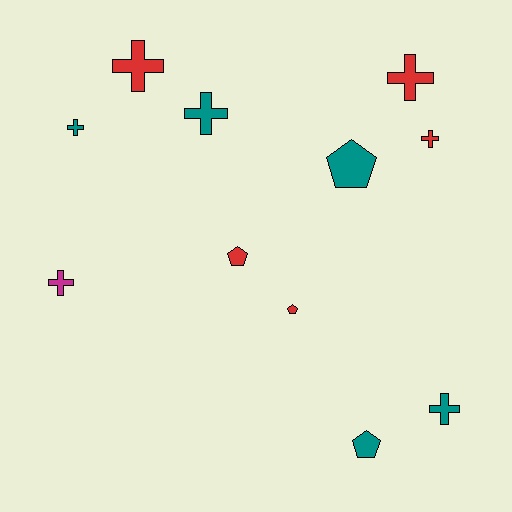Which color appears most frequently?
Red, with 5 objects.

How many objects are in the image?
There are 11 objects.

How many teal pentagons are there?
There are 2 teal pentagons.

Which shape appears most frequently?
Cross, with 7 objects.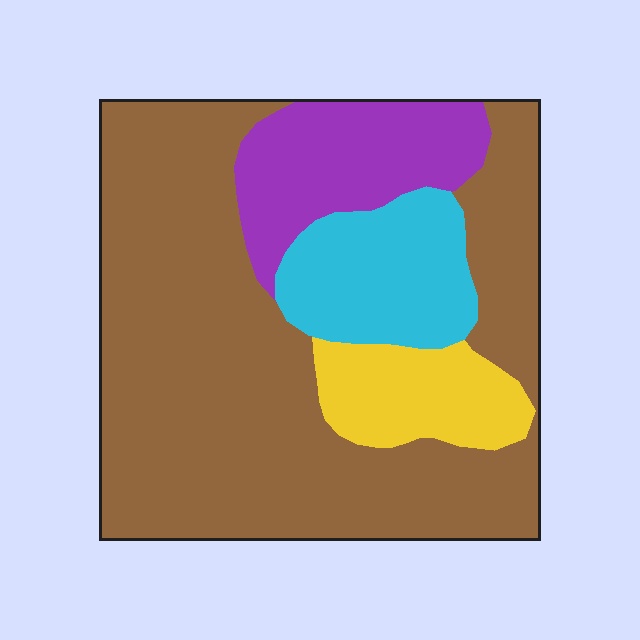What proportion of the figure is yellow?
Yellow covers roughly 10% of the figure.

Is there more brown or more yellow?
Brown.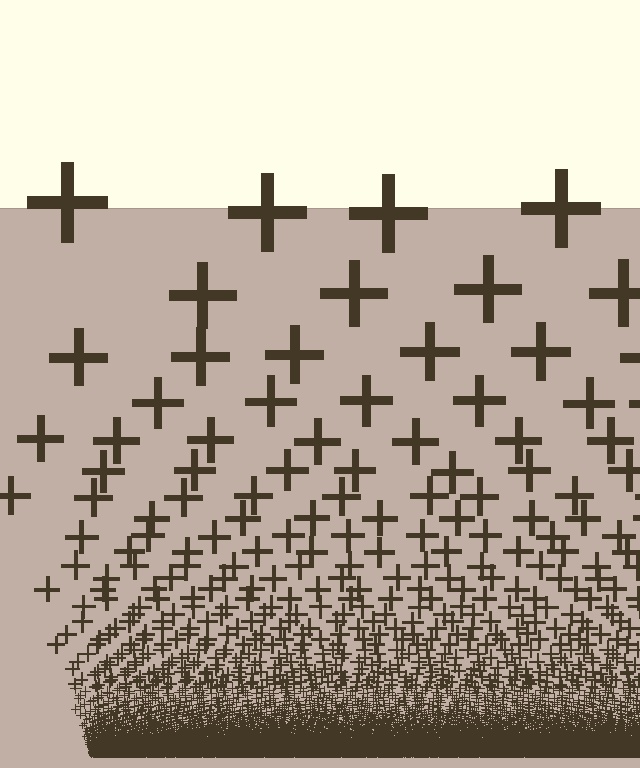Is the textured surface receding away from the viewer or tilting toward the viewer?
The surface appears to tilt toward the viewer. Texture elements get larger and sparser toward the top.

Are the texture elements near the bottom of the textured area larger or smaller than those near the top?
Smaller. The gradient is inverted — elements near the bottom are smaller and denser.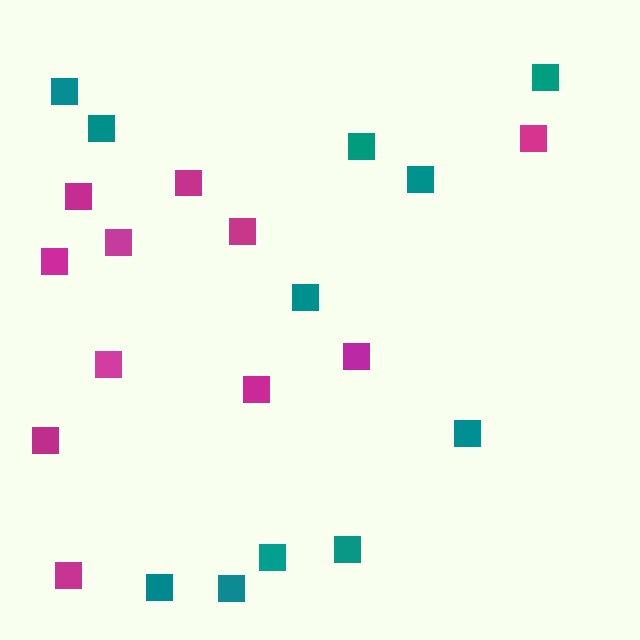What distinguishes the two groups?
There are 2 groups: one group of magenta squares (11) and one group of teal squares (11).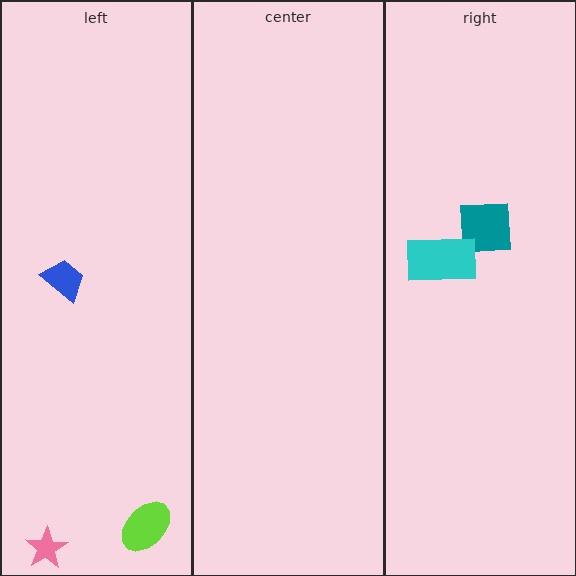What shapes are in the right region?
The teal square, the cyan rectangle.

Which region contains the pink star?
The left region.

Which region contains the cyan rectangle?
The right region.